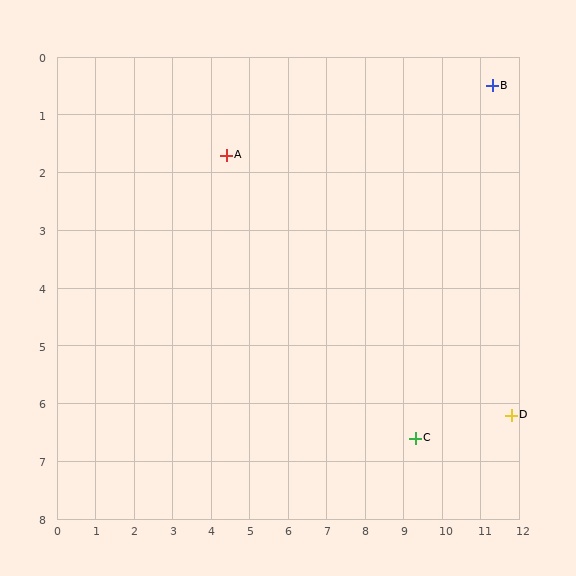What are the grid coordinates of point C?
Point C is at approximately (9.3, 6.6).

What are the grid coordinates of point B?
Point B is at approximately (11.3, 0.5).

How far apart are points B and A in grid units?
Points B and A are about 7.0 grid units apart.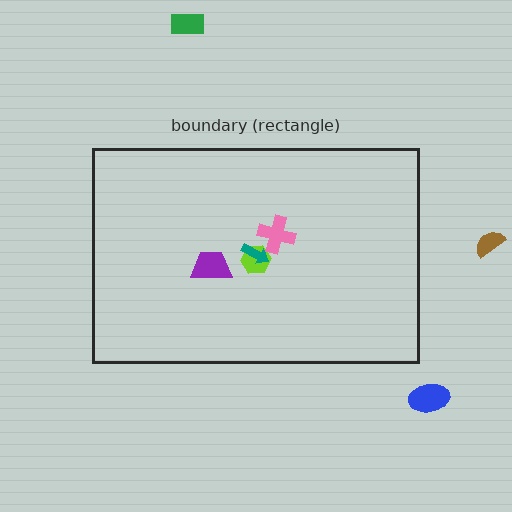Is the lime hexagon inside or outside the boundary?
Inside.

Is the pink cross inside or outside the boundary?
Inside.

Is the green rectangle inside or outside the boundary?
Outside.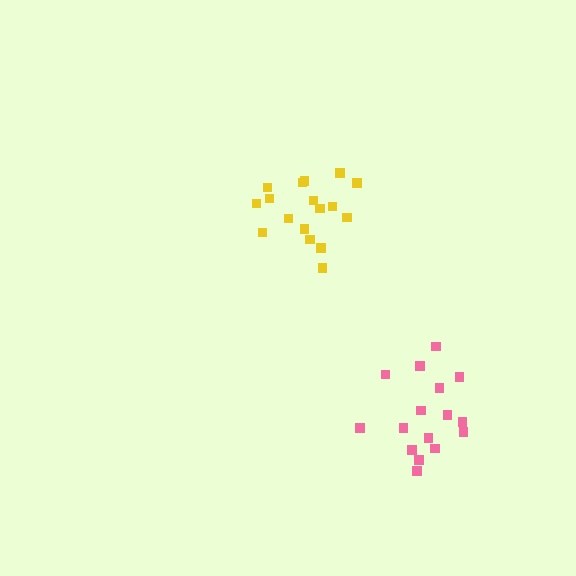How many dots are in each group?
Group 1: 16 dots, Group 2: 17 dots (33 total).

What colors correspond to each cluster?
The clusters are colored: pink, yellow.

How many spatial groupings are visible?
There are 2 spatial groupings.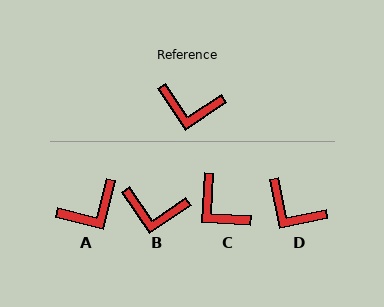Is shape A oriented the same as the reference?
No, it is off by about 42 degrees.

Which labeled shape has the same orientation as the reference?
B.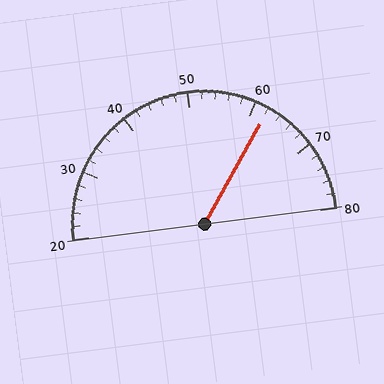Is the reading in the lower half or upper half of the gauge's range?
The reading is in the upper half of the range (20 to 80).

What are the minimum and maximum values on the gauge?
The gauge ranges from 20 to 80.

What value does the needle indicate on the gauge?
The needle indicates approximately 62.